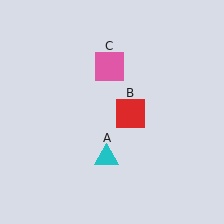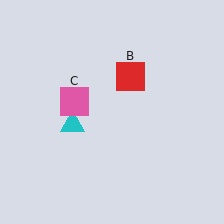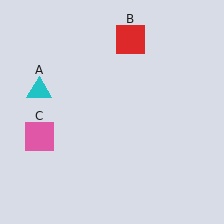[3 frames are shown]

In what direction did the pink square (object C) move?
The pink square (object C) moved down and to the left.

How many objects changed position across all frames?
3 objects changed position: cyan triangle (object A), red square (object B), pink square (object C).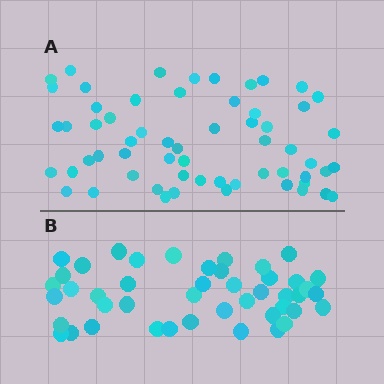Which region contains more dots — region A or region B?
Region A (the top region) has more dots.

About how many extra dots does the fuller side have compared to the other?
Region A has approximately 15 more dots than region B.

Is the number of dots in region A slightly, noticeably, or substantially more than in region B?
Region A has noticeably more, but not dramatically so. The ratio is roughly 1.3 to 1.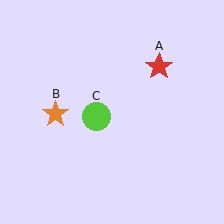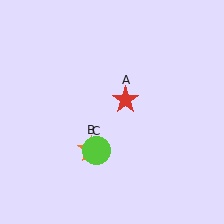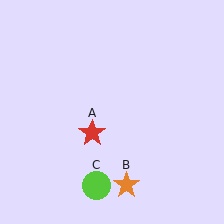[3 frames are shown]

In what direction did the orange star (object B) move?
The orange star (object B) moved down and to the right.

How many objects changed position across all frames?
3 objects changed position: red star (object A), orange star (object B), lime circle (object C).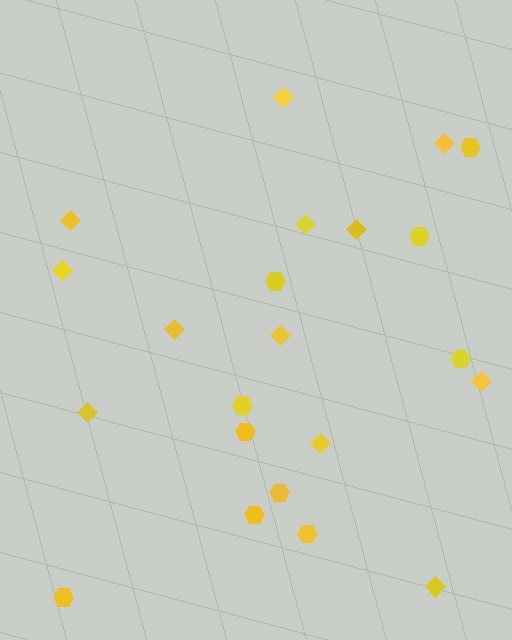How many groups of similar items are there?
There are 2 groups: one group of hexagons (10) and one group of diamonds (12).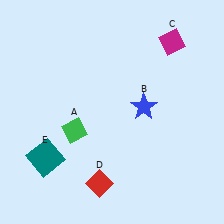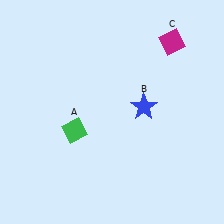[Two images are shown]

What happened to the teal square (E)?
The teal square (E) was removed in Image 2. It was in the bottom-left area of Image 1.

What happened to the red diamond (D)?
The red diamond (D) was removed in Image 2. It was in the bottom-left area of Image 1.